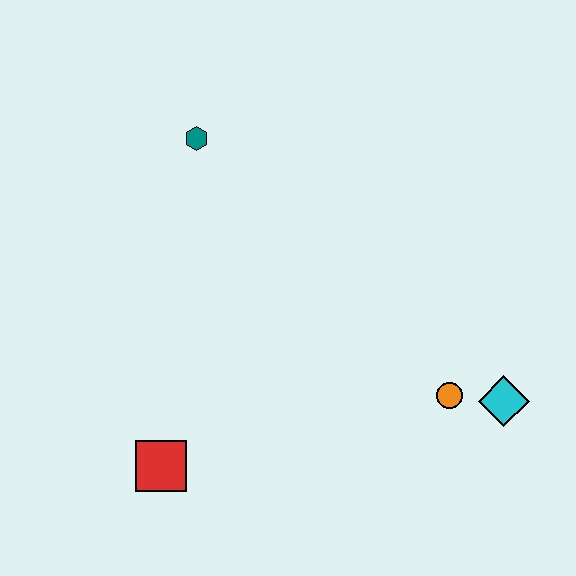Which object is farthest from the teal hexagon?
The cyan diamond is farthest from the teal hexagon.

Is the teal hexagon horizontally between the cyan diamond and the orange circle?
No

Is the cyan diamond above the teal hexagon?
No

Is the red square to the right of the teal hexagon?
No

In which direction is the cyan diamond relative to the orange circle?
The cyan diamond is to the right of the orange circle.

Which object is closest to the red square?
The orange circle is closest to the red square.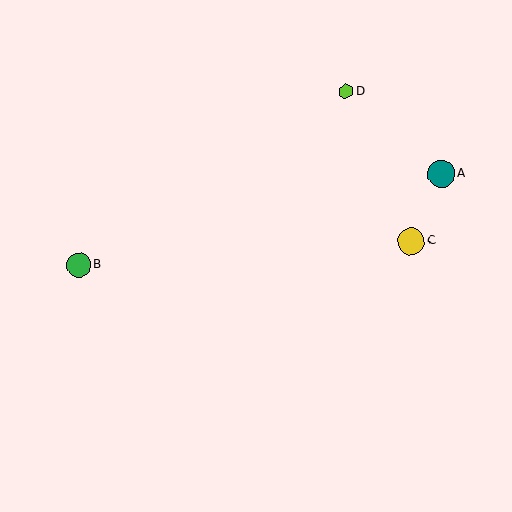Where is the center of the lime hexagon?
The center of the lime hexagon is at (346, 91).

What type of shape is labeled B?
Shape B is a green circle.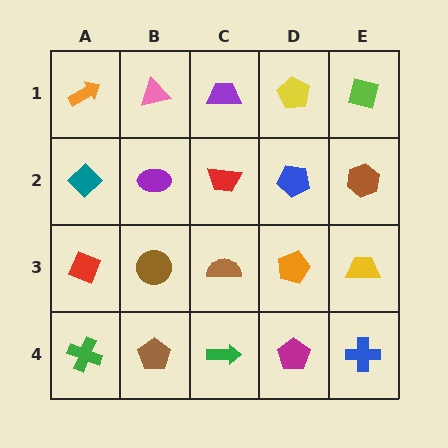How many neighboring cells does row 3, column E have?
3.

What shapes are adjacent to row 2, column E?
A lime square (row 1, column E), a yellow trapezoid (row 3, column E), a blue pentagon (row 2, column D).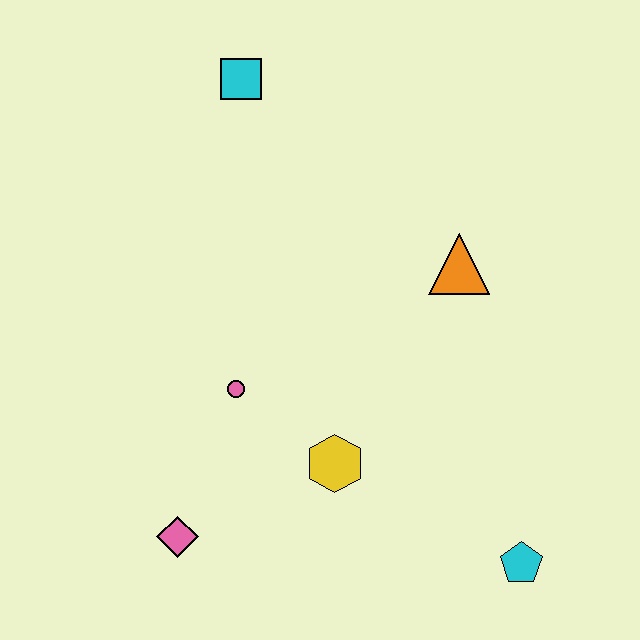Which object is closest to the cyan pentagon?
The yellow hexagon is closest to the cyan pentagon.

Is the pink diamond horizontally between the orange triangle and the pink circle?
No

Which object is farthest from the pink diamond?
The cyan square is farthest from the pink diamond.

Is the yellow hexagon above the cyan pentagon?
Yes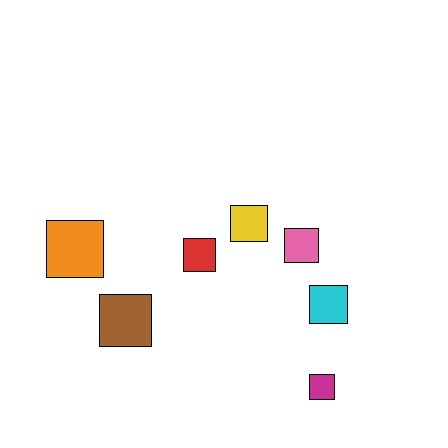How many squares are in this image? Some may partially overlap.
There are 7 squares.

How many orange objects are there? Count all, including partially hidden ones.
There is 1 orange object.